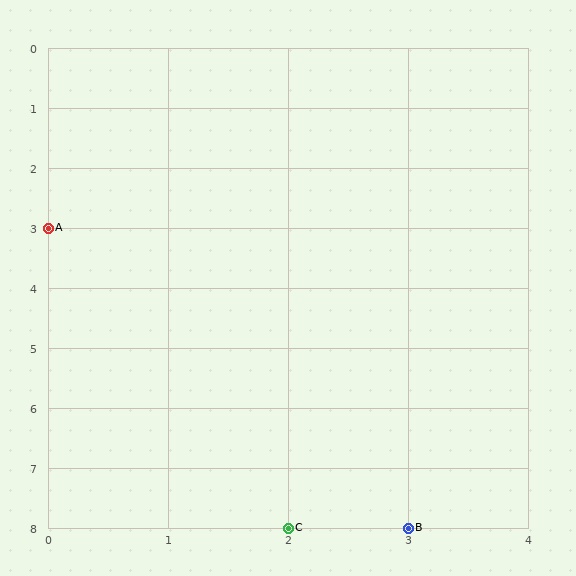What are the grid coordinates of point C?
Point C is at grid coordinates (2, 8).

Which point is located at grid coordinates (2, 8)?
Point C is at (2, 8).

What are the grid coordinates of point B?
Point B is at grid coordinates (3, 8).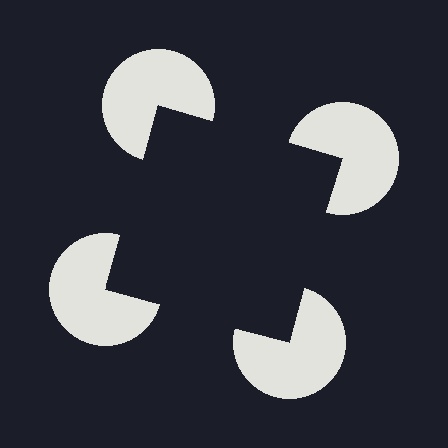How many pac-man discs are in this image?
There are 4 — one at each vertex of the illusory square.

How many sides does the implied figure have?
4 sides.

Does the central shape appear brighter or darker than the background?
It typically appears slightly darker than the background, even though no actual brightness change is drawn.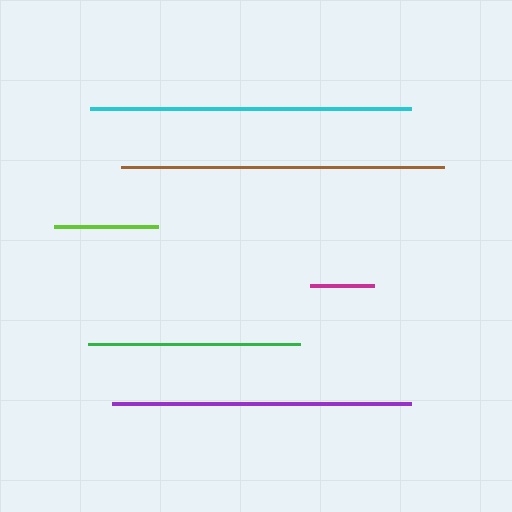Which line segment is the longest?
The brown line is the longest at approximately 323 pixels.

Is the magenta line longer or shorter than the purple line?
The purple line is longer than the magenta line.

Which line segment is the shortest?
The magenta line is the shortest at approximately 64 pixels.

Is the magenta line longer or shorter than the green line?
The green line is longer than the magenta line.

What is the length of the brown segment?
The brown segment is approximately 323 pixels long.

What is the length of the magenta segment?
The magenta segment is approximately 64 pixels long.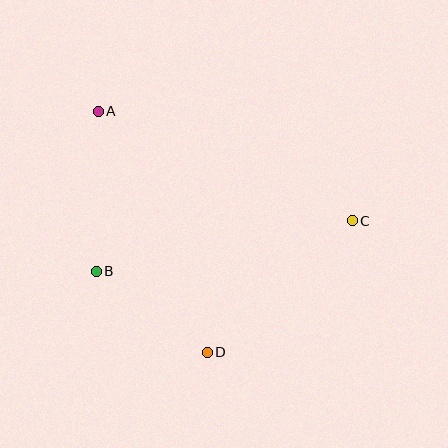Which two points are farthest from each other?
Points A and C are farthest from each other.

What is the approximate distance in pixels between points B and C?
The distance between B and C is approximately 261 pixels.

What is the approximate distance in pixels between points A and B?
The distance between A and B is approximately 160 pixels.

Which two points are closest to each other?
Points B and D are closest to each other.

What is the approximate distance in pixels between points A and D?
The distance between A and D is approximately 265 pixels.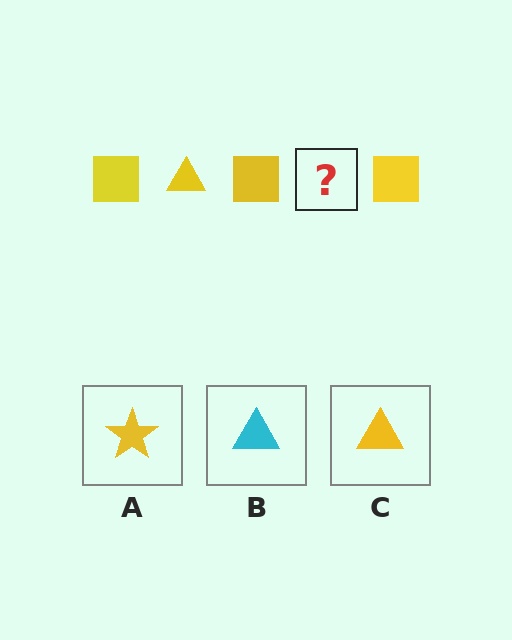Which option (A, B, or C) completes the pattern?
C.